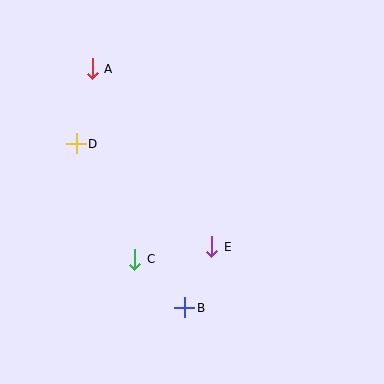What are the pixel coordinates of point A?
Point A is at (92, 69).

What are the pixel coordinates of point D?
Point D is at (76, 144).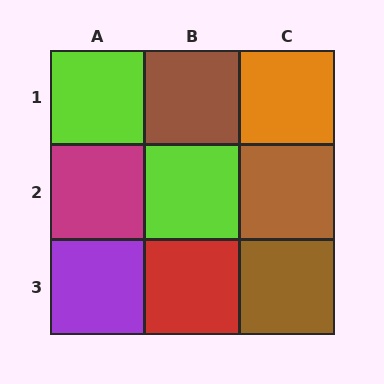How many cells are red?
1 cell is red.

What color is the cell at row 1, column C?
Orange.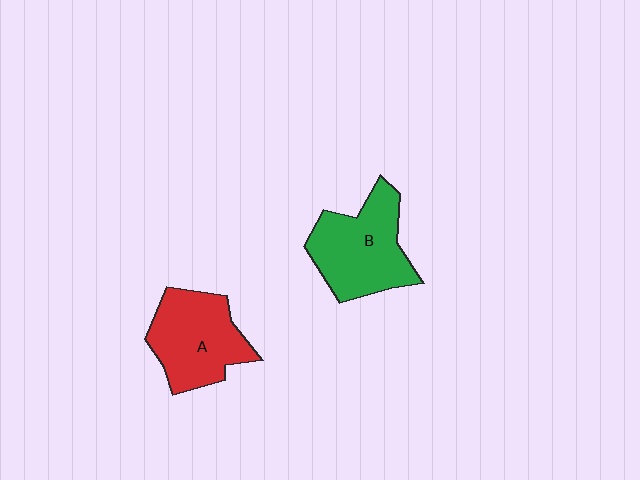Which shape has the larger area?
Shape B (green).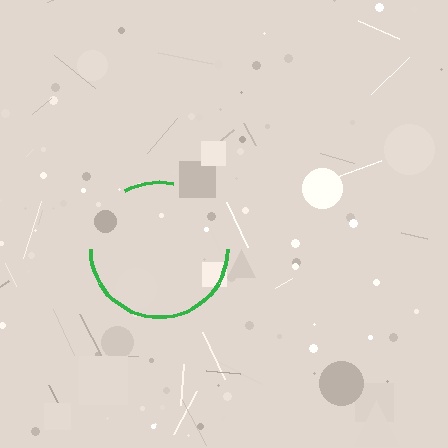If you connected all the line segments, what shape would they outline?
They would outline a circle.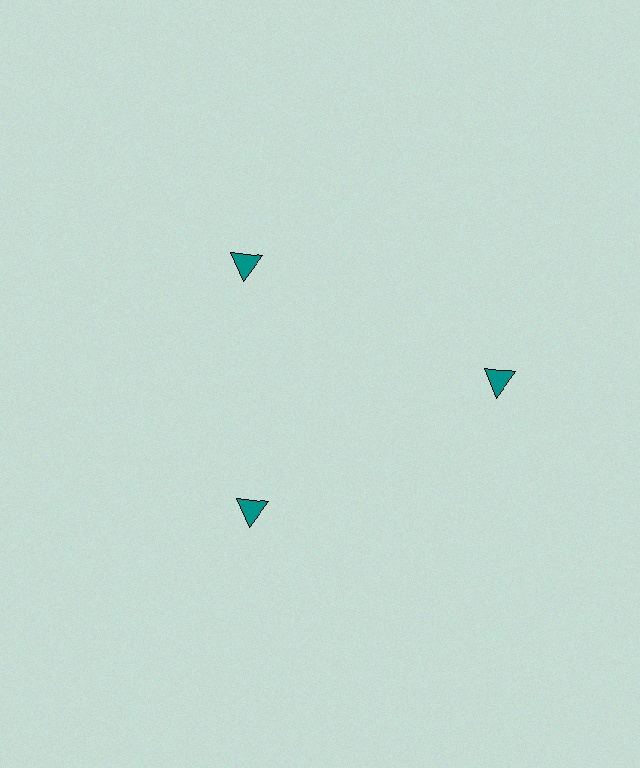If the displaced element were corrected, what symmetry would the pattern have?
It would have 3-fold rotational symmetry — the pattern would map onto itself every 120 degrees.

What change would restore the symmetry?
The symmetry would be restored by moving it inward, back onto the ring so that all 3 triangles sit at equal angles and equal distance from the center.